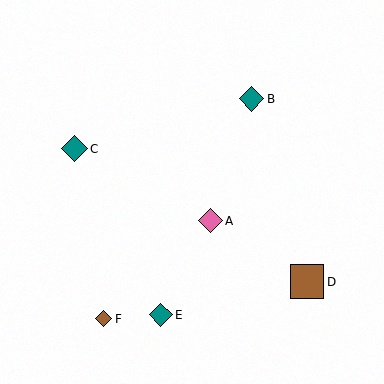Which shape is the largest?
The brown square (labeled D) is the largest.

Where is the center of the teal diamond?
The center of the teal diamond is at (74, 149).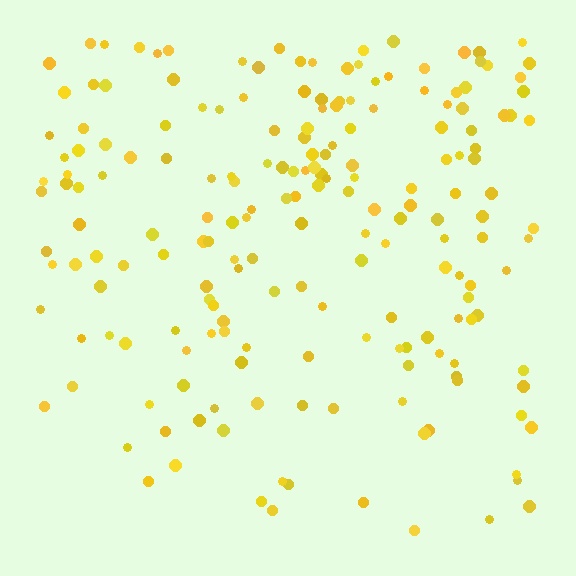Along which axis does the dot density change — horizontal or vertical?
Vertical.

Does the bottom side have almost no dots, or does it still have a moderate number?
Still a moderate number, just noticeably fewer than the top.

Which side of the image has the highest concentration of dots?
The top.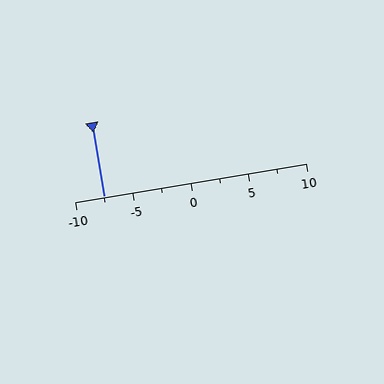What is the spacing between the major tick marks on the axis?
The major ticks are spaced 5 apart.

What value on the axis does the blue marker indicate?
The marker indicates approximately -7.5.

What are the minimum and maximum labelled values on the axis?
The axis runs from -10 to 10.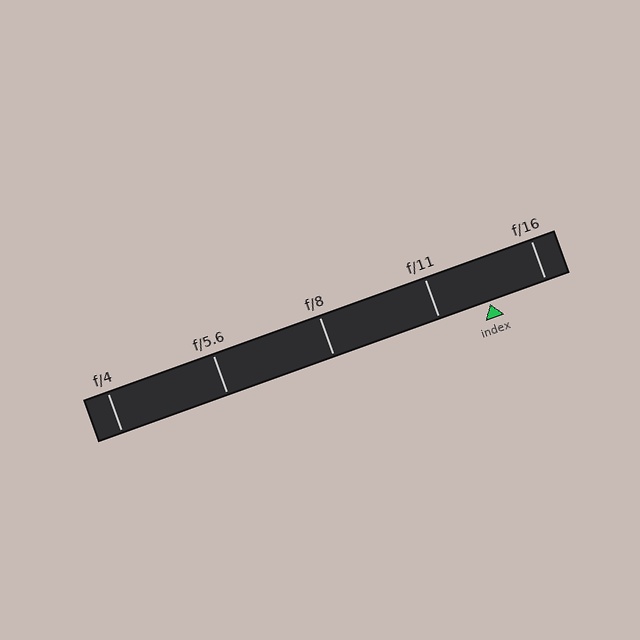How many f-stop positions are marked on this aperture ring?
There are 5 f-stop positions marked.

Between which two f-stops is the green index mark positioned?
The index mark is between f/11 and f/16.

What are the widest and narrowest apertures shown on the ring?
The widest aperture shown is f/4 and the narrowest is f/16.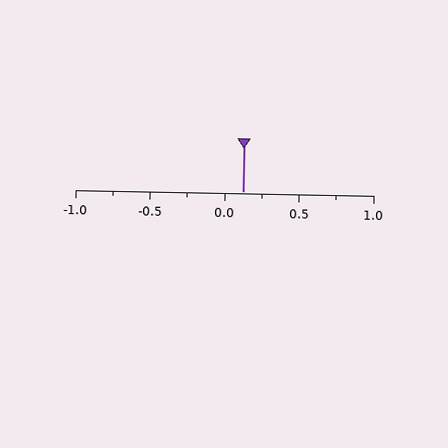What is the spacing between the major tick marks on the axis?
The major ticks are spaced 0.5 apart.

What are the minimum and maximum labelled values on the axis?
The axis runs from -1.0 to 1.0.